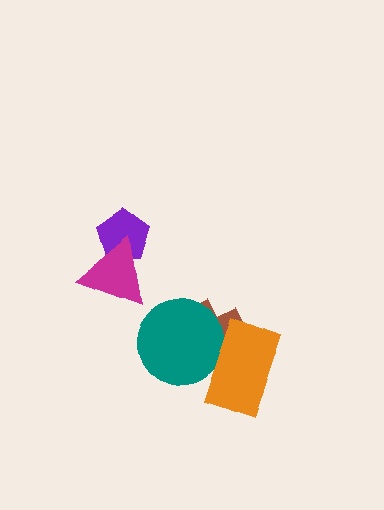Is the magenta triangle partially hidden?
No, no other shape covers it.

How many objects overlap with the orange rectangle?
2 objects overlap with the orange rectangle.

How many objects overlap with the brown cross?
2 objects overlap with the brown cross.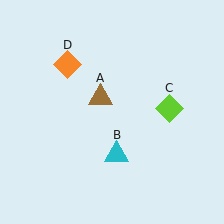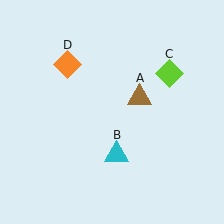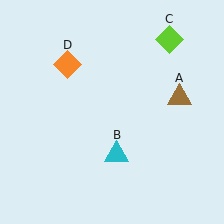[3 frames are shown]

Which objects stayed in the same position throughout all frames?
Cyan triangle (object B) and orange diamond (object D) remained stationary.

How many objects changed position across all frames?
2 objects changed position: brown triangle (object A), lime diamond (object C).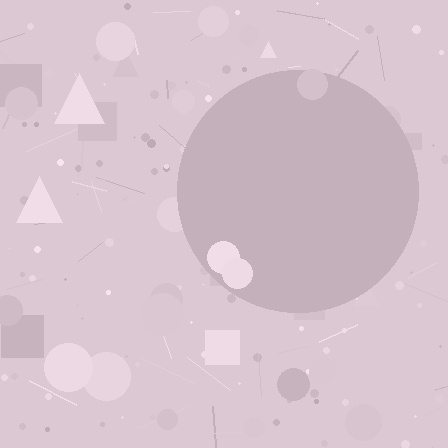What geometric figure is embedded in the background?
A circle is embedded in the background.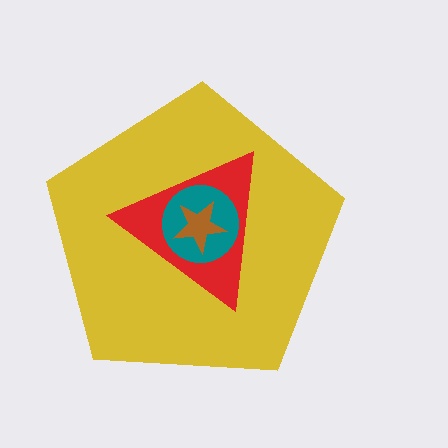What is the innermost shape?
The brown star.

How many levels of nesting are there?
4.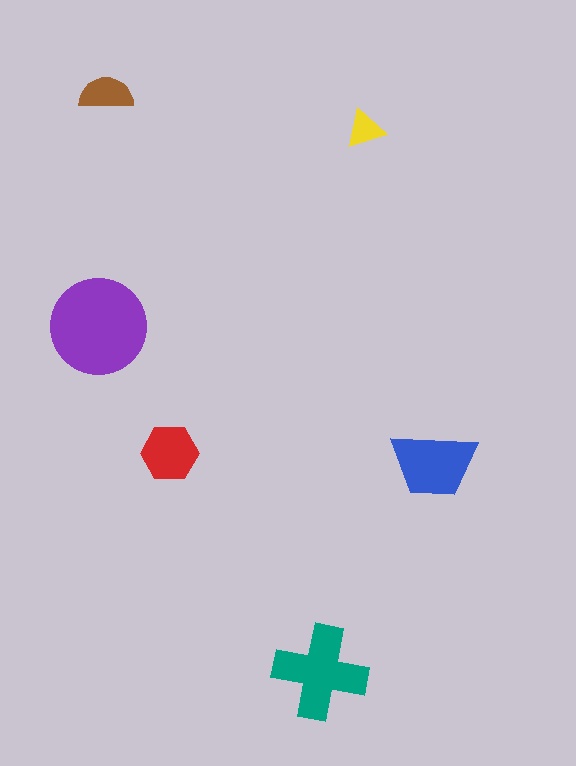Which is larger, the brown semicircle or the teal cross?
The teal cross.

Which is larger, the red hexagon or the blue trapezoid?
The blue trapezoid.